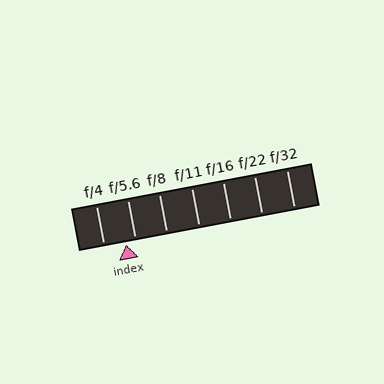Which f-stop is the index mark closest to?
The index mark is closest to f/5.6.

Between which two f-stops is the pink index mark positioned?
The index mark is between f/4 and f/5.6.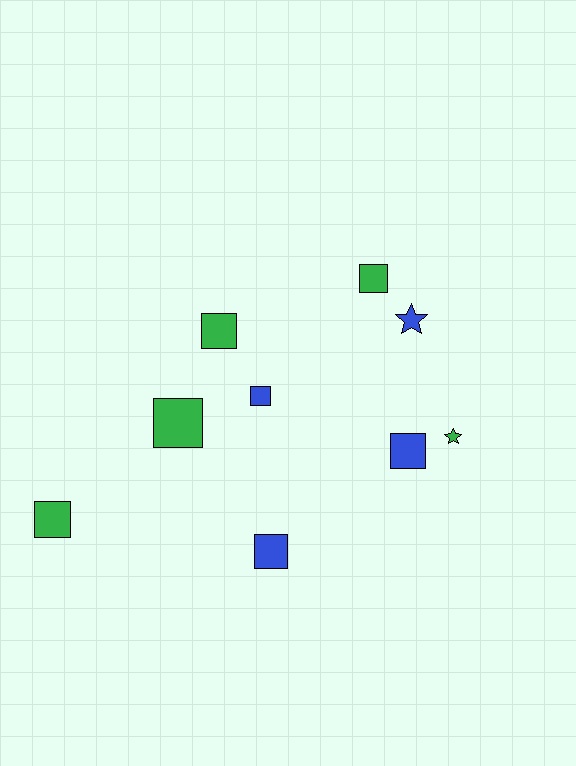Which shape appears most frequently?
Square, with 7 objects.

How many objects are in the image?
There are 9 objects.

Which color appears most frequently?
Green, with 5 objects.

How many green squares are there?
There are 4 green squares.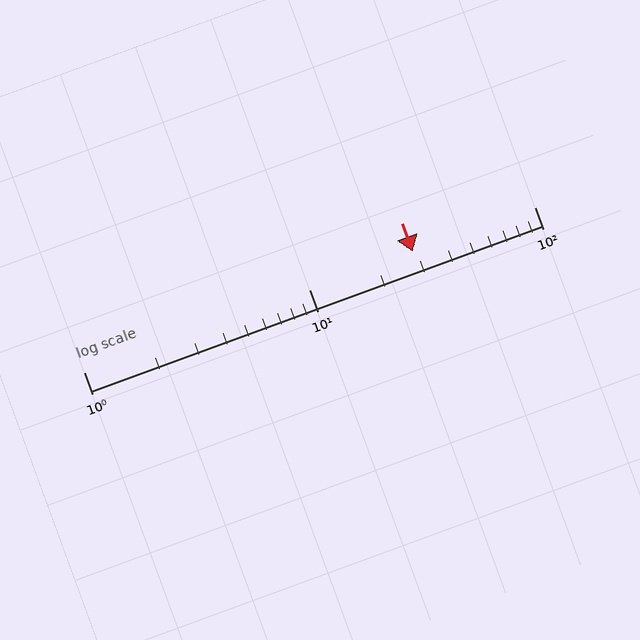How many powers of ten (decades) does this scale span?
The scale spans 2 decades, from 1 to 100.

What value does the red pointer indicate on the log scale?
The pointer indicates approximately 29.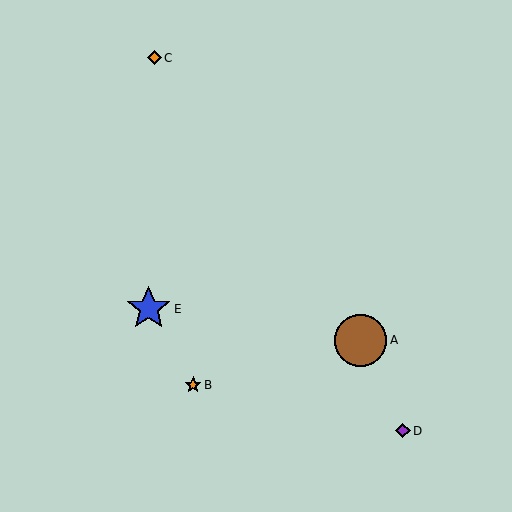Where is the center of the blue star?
The center of the blue star is at (149, 309).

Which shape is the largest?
The brown circle (labeled A) is the largest.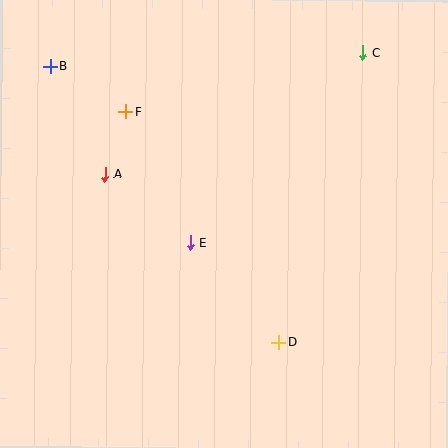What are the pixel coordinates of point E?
Point E is at (190, 243).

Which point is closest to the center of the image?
Point E at (190, 243) is closest to the center.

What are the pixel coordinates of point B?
Point B is at (50, 66).